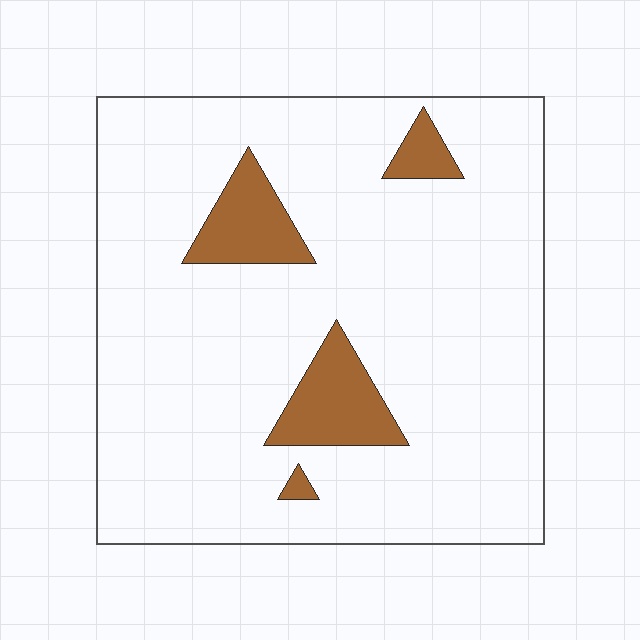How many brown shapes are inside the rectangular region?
4.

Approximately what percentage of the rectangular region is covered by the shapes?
Approximately 10%.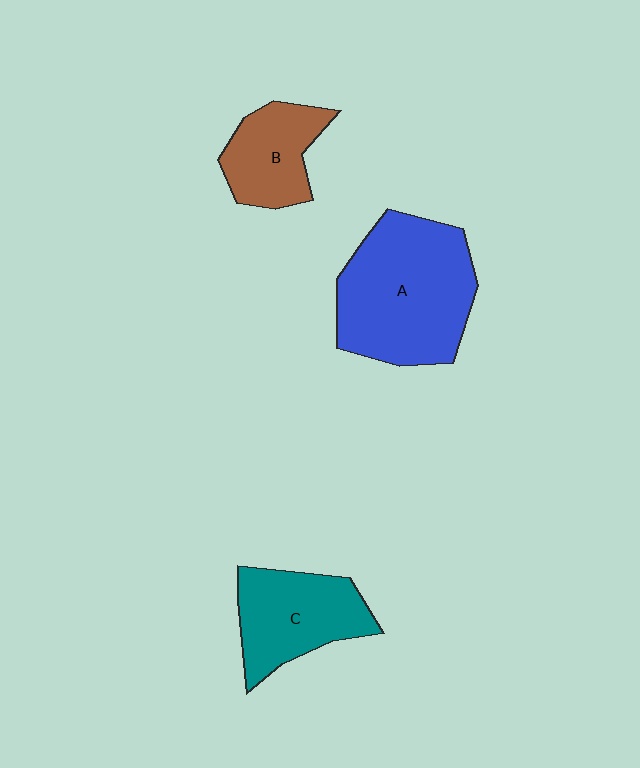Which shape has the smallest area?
Shape B (brown).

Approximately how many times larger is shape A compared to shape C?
Approximately 1.6 times.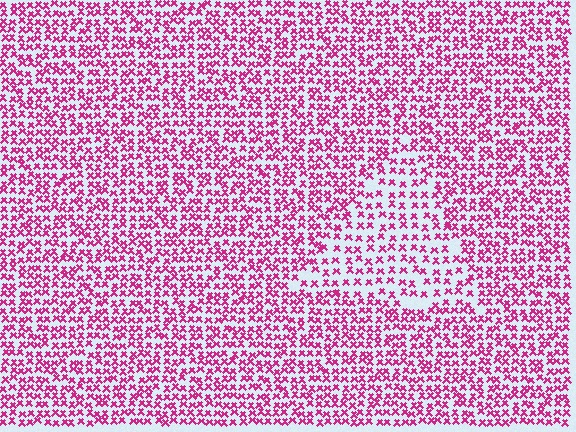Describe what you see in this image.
The image contains small magenta elements arranged at two different densities. A triangle-shaped region is visible where the elements are less densely packed than the surrounding area.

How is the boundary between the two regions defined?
The boundary is defined by a change in element density (approximately 1.7x ratio). All elements are the same color, size, and shape.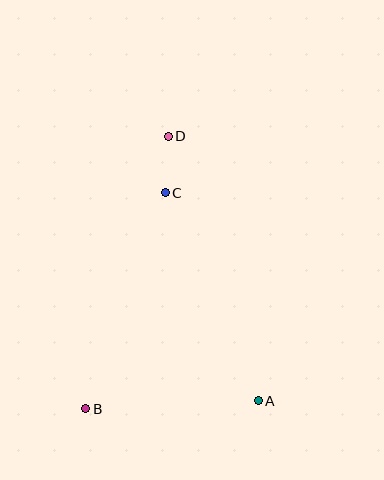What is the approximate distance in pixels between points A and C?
The distance between A and C is approximately 228 pixels.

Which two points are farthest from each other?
Points B and D are farthest from each other.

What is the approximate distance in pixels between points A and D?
The distance between A and D is approximately 279 pixels.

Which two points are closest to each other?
Points C and D are closest to each other.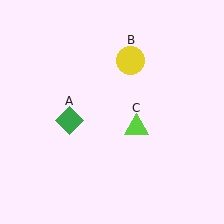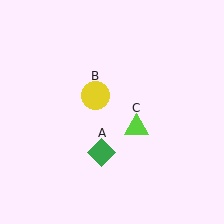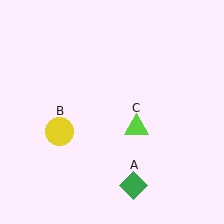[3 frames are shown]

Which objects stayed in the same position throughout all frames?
Lime triangle (object C) remained stationary.